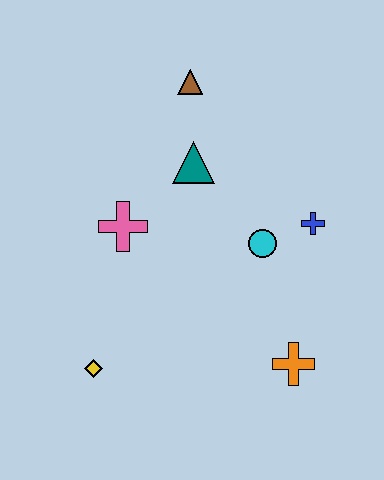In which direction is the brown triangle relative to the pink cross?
The brown triangle is above the pink cross.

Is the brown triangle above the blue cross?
Yes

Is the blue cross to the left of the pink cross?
No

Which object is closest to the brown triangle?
The teal triangle is closest to the brown triangle.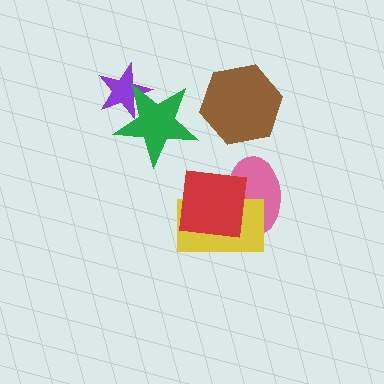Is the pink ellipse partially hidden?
Yes, it is partially covered by another shape.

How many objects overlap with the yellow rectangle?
2 objects overlap with the yellow rectangle.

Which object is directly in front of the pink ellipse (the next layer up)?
The yellow rectangle is directly in front of the pink ellipse.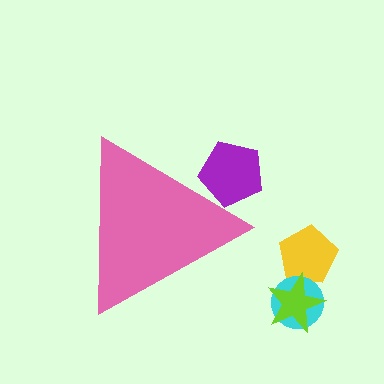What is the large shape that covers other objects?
A pink triangle.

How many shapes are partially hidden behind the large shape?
1 shape is partially hidden.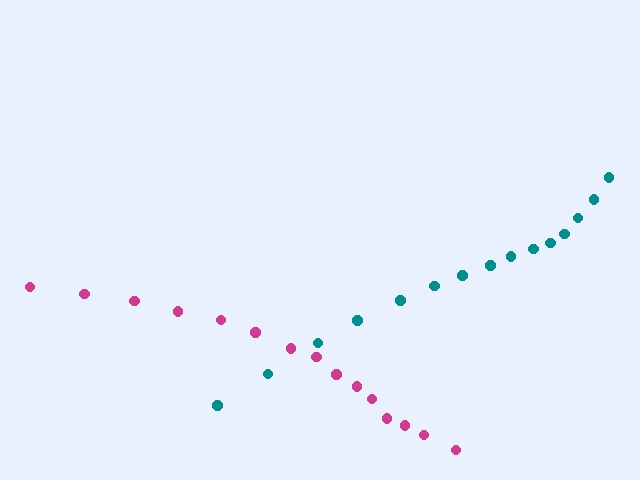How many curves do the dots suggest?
There are 2 distinct paths.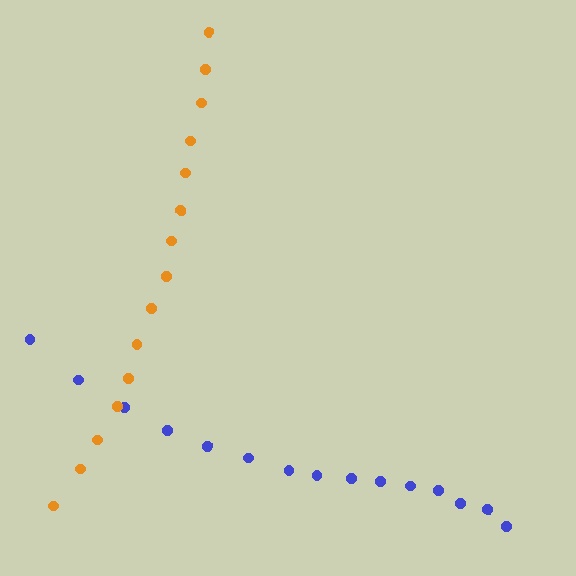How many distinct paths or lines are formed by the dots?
There are 2 distinct paths.